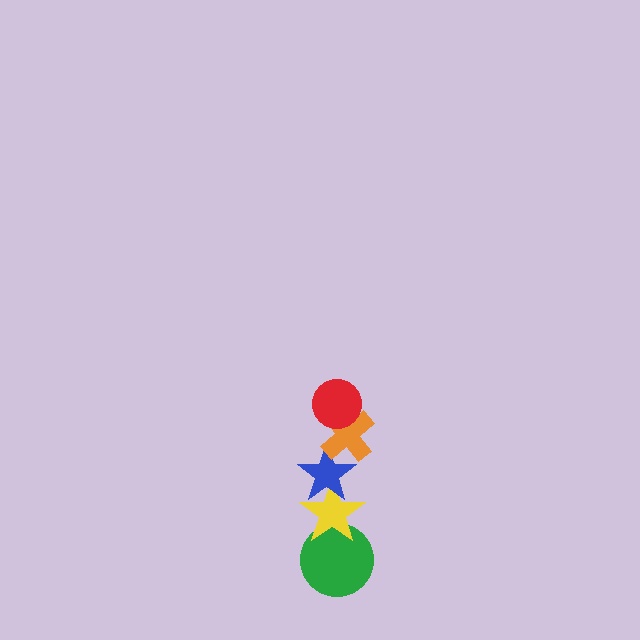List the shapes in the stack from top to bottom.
From top to bottom: the red circle, the orange cross, the blue star, the yellow star, the green circle.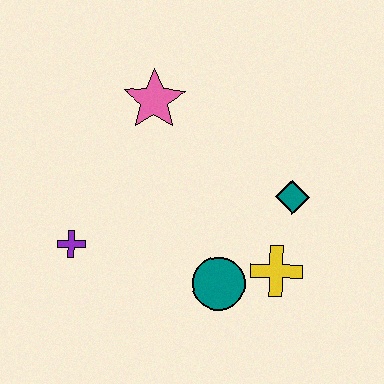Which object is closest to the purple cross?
The teal circle is closest to the purple cross.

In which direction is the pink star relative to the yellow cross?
The pink star is above the yellow cross.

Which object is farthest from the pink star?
The yellow cross is farthest from the pink star.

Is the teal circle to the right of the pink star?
Yes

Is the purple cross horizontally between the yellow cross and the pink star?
No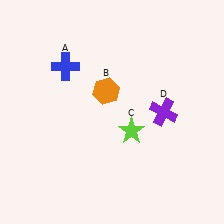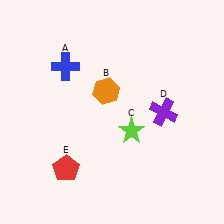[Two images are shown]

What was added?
A red pentagon (E) was added in Image 2.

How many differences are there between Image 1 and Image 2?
There is 1 difference between the two images.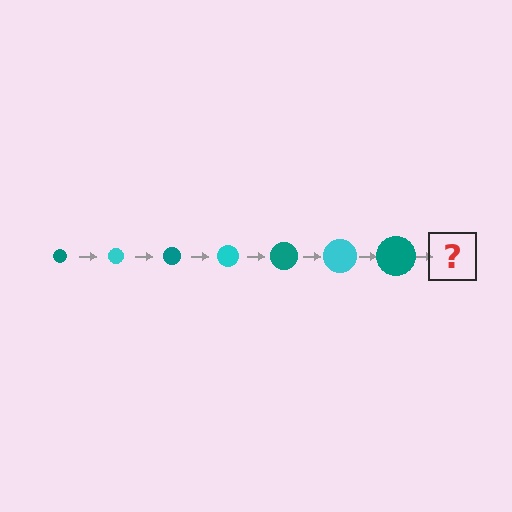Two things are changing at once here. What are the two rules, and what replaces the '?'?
The two rules are that the circle grows larger each step and the color cycles through teal and cyan. The '?' should be a cyan circle, larger than the previous one.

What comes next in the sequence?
The next element should be a cyan circle, larger than the previous one.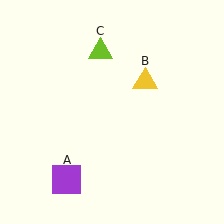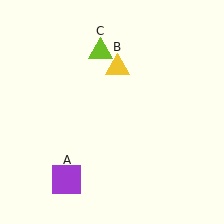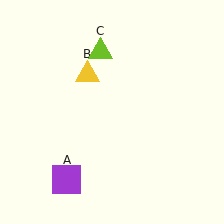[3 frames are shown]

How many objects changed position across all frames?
1 object changed position: yellow triangle (object B).